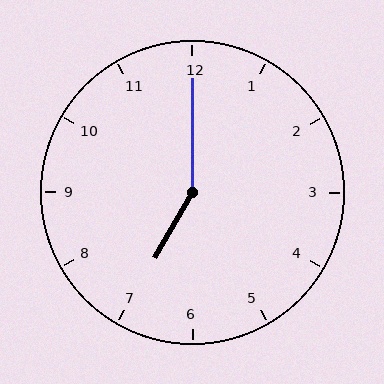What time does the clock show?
7:00.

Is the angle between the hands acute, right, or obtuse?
It is obtuse.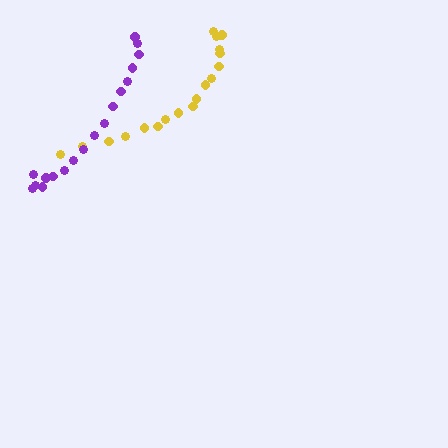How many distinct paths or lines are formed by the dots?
There are 2 distinct paths.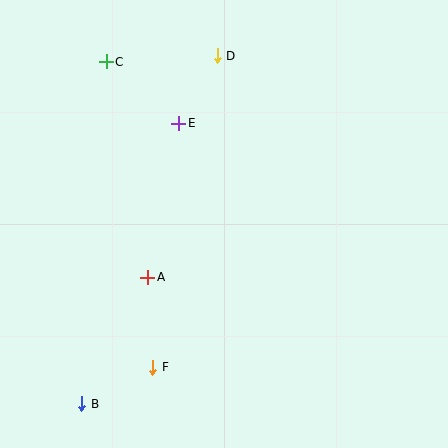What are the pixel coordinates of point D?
Point D is at (217, 56).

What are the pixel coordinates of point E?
Point E is at (179, 123).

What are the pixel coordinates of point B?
Point B is at (82, 404).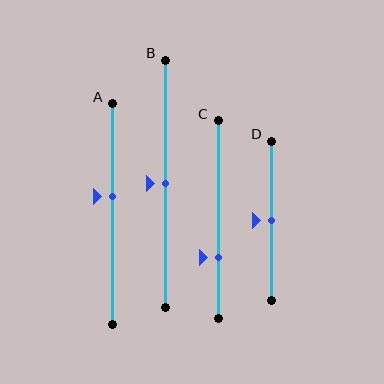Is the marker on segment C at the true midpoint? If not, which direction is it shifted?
No, the marker on segment C is shifted downward by about 20% of the segment length.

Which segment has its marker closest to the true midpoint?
Segment B has its marker closest to the true midpoint.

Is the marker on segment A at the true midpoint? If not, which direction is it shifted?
No, the marker on segment A is shifted upward by about 8% of the segment length.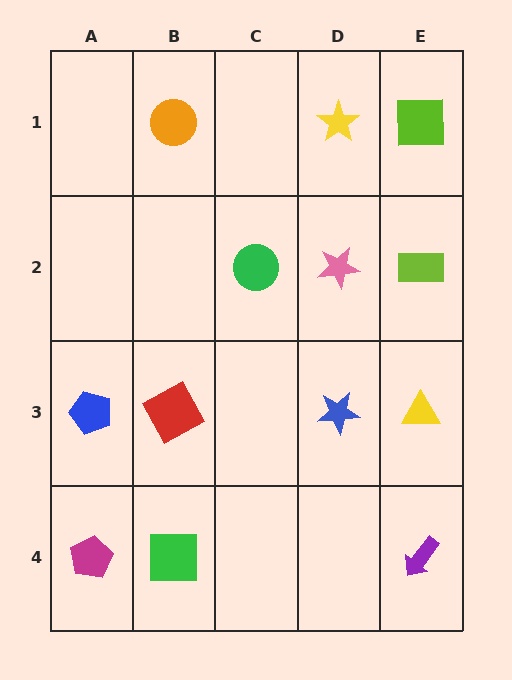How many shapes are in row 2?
3 shapes.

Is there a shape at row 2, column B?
No, that cell is empty.